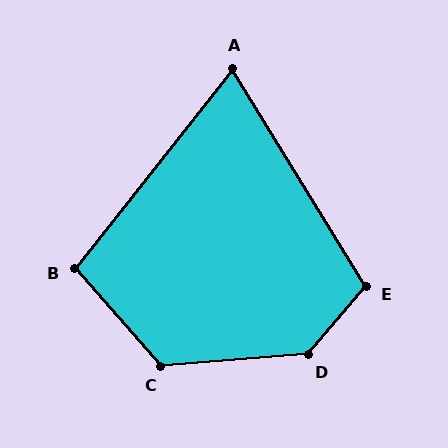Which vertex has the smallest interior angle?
A, at approximately 70 degrees.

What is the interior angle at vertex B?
Approximately 100 degrees (obtuse).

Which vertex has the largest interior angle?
D, at approximately 135 degrees.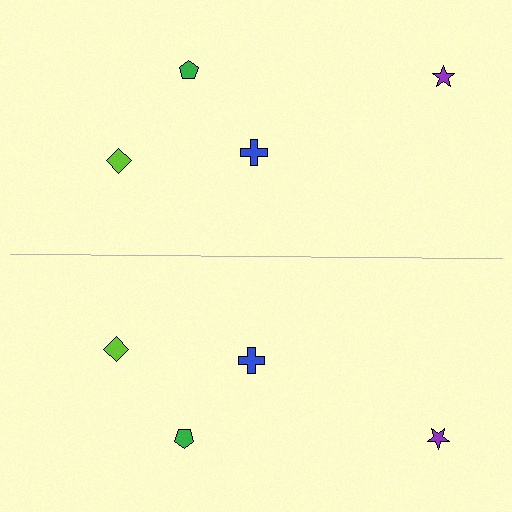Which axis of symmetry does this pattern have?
The pattern has a horizontal axis of symmetry running through the center of the image.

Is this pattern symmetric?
Yes, this pattern has bilateral (reflection) symmetry.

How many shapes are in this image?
There are 8 shapes in this image.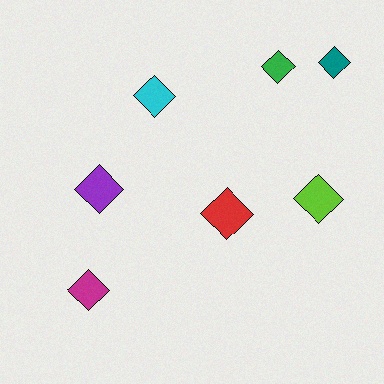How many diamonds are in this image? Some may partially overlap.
There are 7 diamonds.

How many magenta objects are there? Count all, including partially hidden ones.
There is 1 magenta object.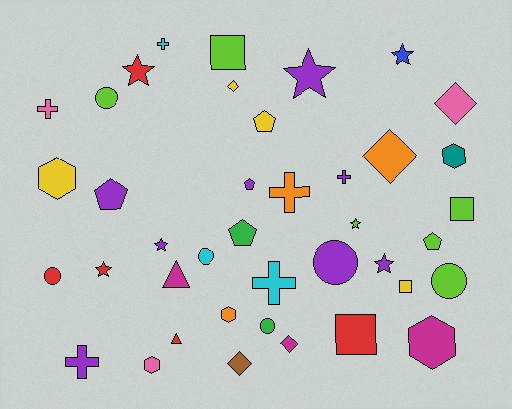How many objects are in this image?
There are 40 objects.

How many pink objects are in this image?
There are 3 pink objects.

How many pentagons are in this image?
There are 5 pentagons.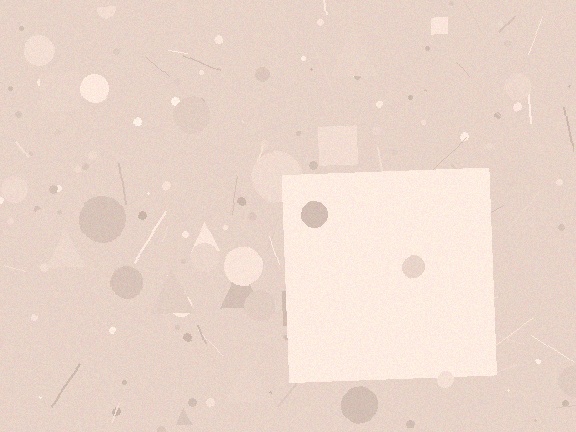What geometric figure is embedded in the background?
A square is embedded in the background.